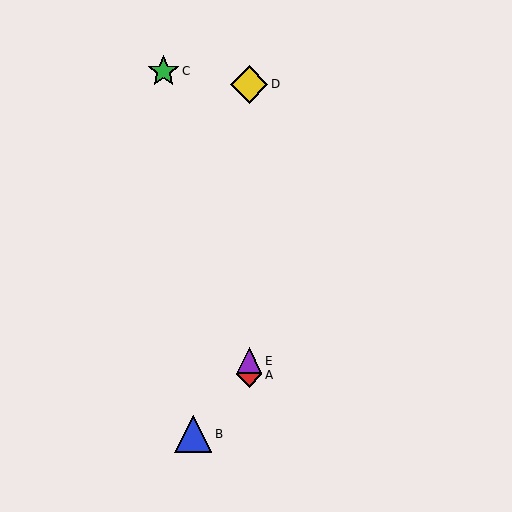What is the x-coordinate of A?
Object A is at x≈249.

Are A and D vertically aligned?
Yes, both are at x≈249.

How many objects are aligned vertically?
3 objects (A, D, E) are aligned vertically.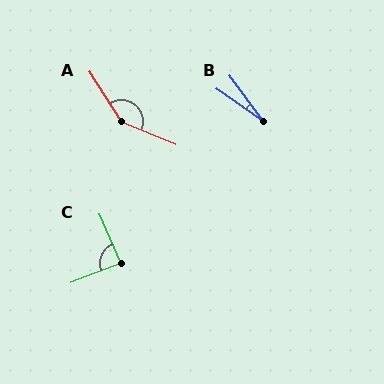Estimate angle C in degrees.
Approximately 88 degrees.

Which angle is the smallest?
B, at approximately 19 degrees.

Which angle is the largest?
A, at approximately 144 degrees.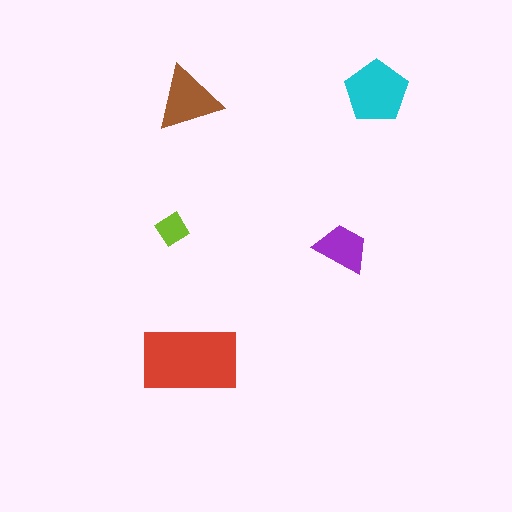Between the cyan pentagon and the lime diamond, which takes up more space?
The cyan pentagon.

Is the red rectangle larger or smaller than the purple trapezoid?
Larger.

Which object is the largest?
The red rectangle.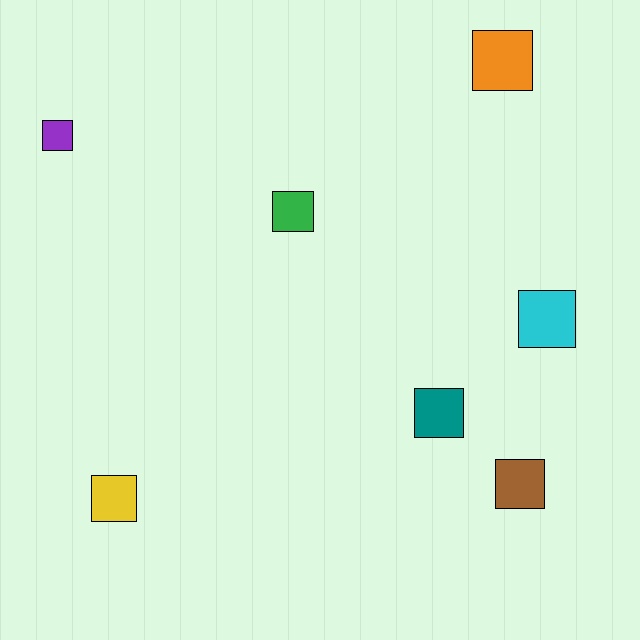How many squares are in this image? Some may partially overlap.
There are 7 squares.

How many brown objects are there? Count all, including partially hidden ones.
There is 1 brown object.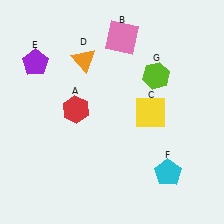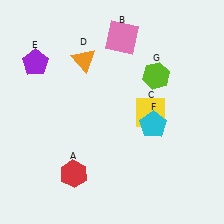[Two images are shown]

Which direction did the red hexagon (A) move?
The red hexagon (A) moved down.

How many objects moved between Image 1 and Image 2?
2 objects moved between the two images.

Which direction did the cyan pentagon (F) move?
The cyan pentagon (F) moved up.